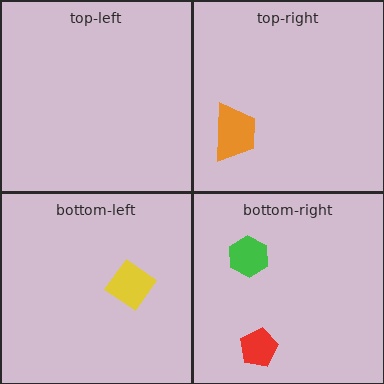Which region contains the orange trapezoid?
The top-right region.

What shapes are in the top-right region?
The orange trapezoid.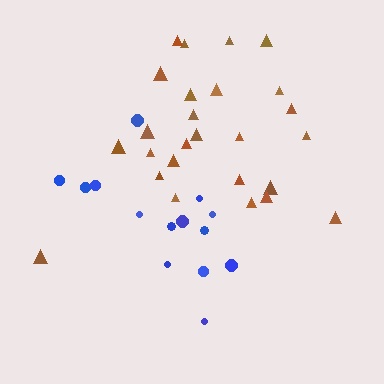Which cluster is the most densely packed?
Brown.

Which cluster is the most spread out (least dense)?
Blue.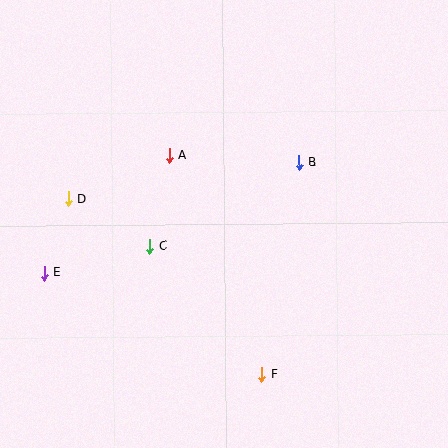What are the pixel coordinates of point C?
Point C is at (150, 246).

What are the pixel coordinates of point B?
Point B is at (299, 163).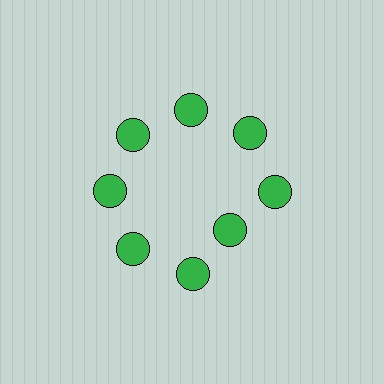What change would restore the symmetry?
The symmetry would be restored by moving it outward, back onto the ring so that all 8 circles sit at equal angles and equal distance from the center.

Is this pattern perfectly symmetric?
No. The 8 green circles are arranged in a ring, but one element near the 4 o'clock position is pulled inward toward the center, breaking the 8-fold rotational symmetry.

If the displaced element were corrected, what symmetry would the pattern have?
It would have 8-fold rotational symmetry — the pattern would map onto itself every 45 degrees.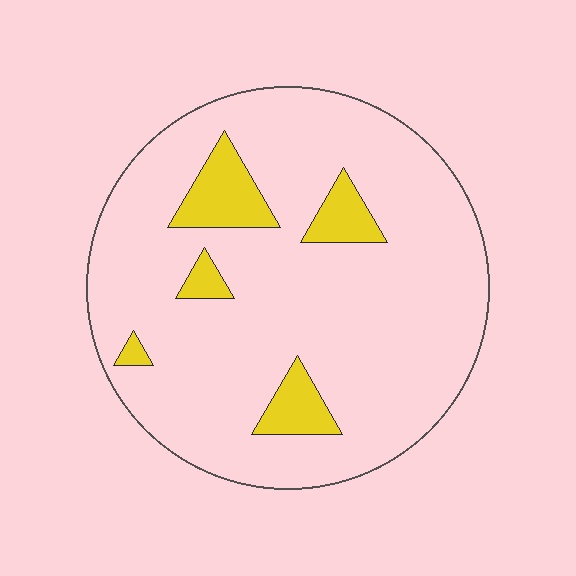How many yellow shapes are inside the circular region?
5.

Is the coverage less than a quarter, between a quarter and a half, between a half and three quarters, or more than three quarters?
Less than a quarter.